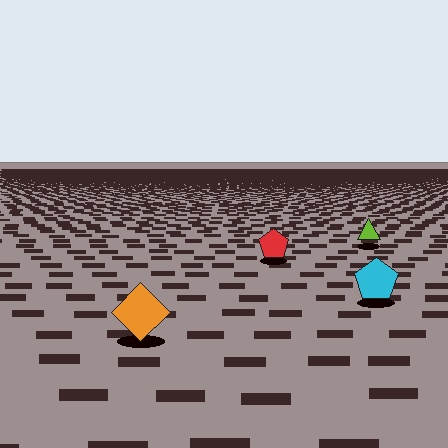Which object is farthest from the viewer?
The lime triangle is farthest from the viewer. It appears smaller and the ground texture around it is denser.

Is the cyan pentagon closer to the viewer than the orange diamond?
No. The orange diamond is closer — you can tell from the texture gradient: the ground texture is coarser near it.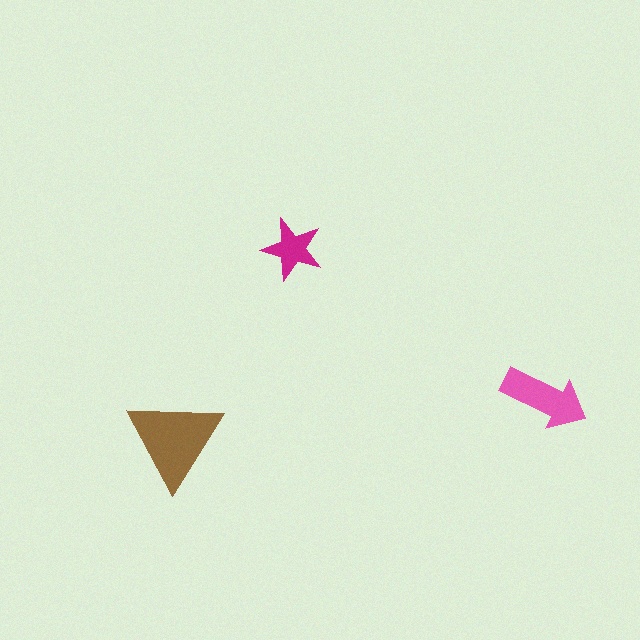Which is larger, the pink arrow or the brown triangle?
The brown triangle.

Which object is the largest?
The brown triangle.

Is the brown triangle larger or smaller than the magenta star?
Larger.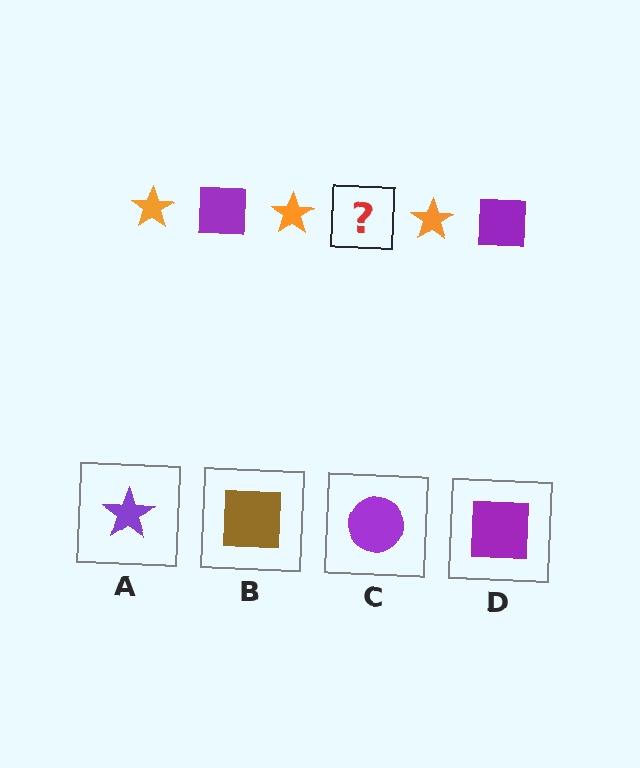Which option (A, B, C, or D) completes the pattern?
D.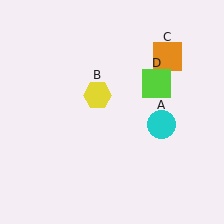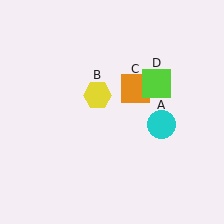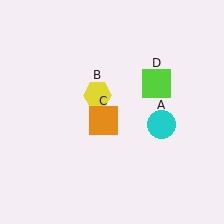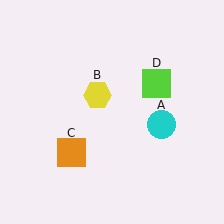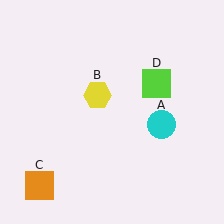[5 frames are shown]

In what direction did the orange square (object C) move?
The orange square (object C) moved down and to the left.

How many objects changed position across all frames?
1 object changed position: orange square (object C).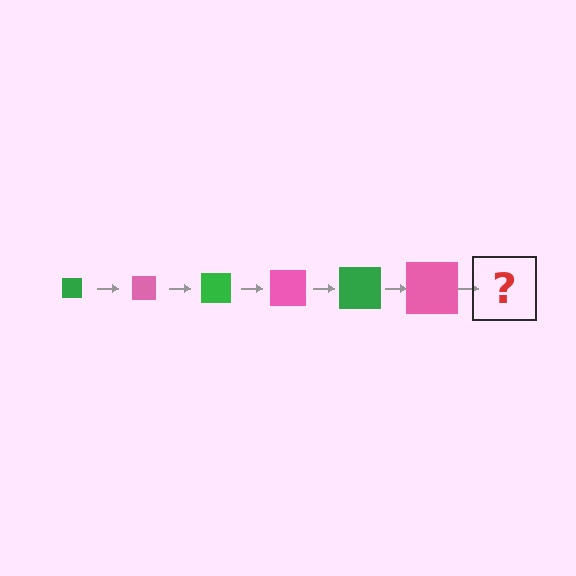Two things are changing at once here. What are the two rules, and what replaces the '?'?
The two rules are that the square grows larger each step and the color cycles through green and pink. The '?' should be a green square, larger than the previous one.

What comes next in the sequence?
The next element should be a green square, larger than the previous one.